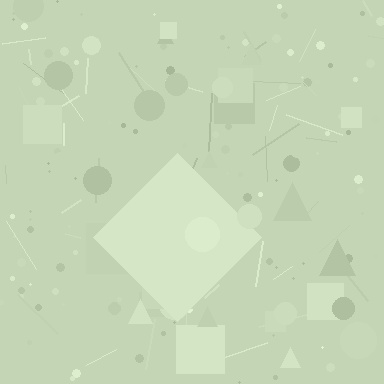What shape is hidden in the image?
A diamond is hidden in the image.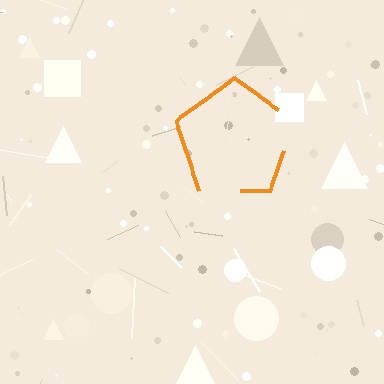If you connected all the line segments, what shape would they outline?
They would outline a pentagon.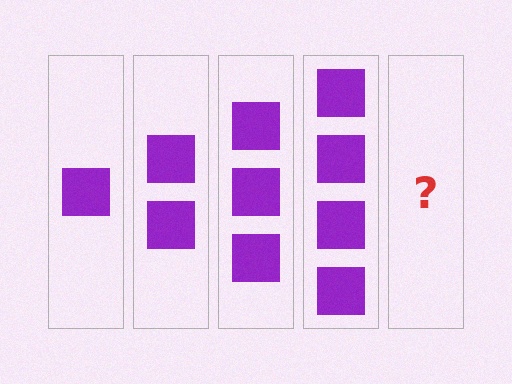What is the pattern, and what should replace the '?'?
The pattern is that each step adds one more square. The '?' should be 5 squares.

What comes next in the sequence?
The next element should be 5 squares.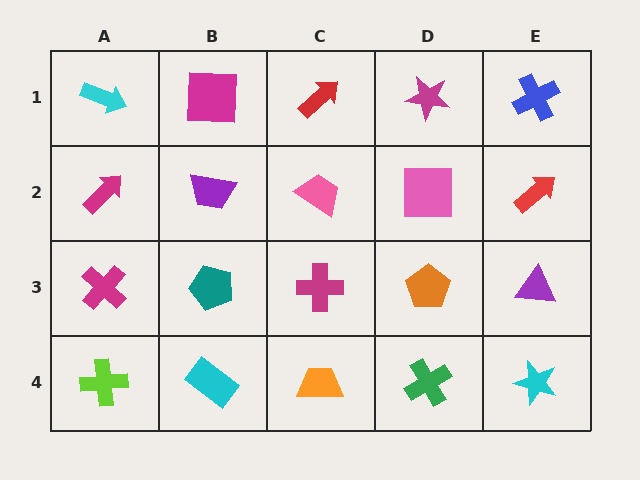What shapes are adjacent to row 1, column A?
A magenta arrow (row 2, column A), a magenta square (row 1, column B).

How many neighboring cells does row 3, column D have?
4.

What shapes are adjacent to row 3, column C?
A pink trapezoid (row 2, column C), an orange trapezoid (row 4, column C), a teal pentagon (row 3, column B), an orange pentagon (row 3, column D).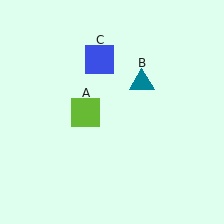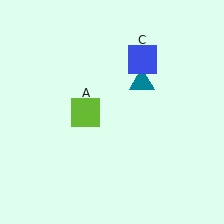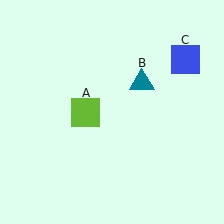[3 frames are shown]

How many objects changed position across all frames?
1 object changed position: blue square (object C).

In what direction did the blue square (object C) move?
The blue square (object C) moved right.